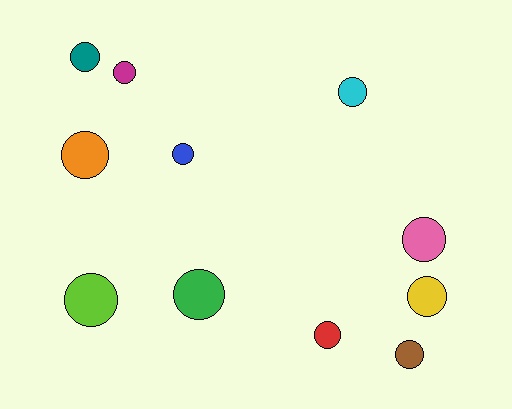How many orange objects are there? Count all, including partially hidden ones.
There is 1 orange object.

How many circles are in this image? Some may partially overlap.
There are 11 circles.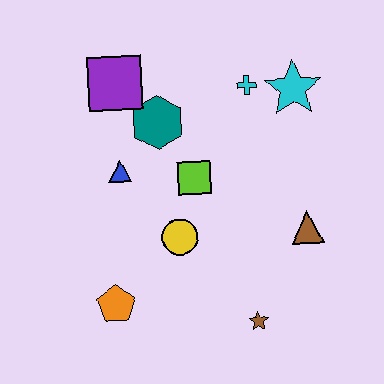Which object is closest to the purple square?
The teal hexagon is closest to the purple square.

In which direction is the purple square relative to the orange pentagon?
The purple square is above the orange pentagon.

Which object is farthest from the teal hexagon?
The brown star is farthest from the teal hexagon.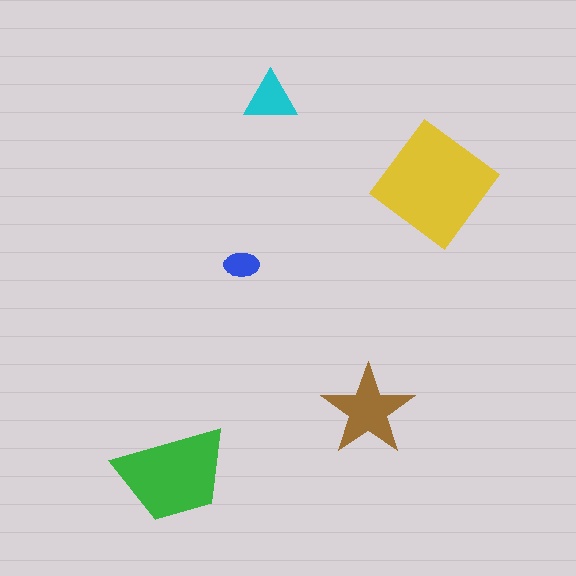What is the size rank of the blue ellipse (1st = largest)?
5th.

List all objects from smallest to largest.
The blue ellipse, the cyan triangle, the brown star, the green trapezoid, the yellow diamond.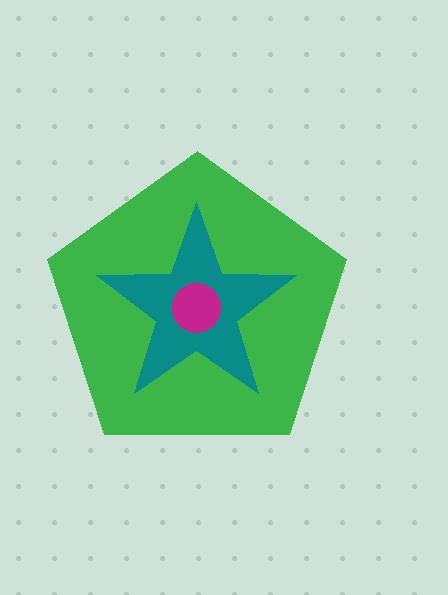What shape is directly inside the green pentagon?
The teal star.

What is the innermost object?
The magenta circle.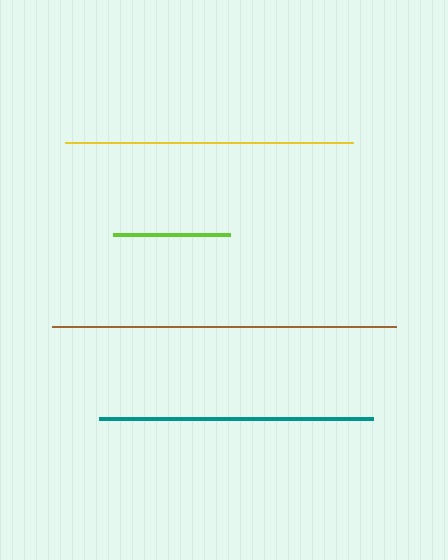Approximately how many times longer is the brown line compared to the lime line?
The brown line is approximately 2.9 times the length of the lime line.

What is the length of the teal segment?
The teal segment is approximately 274 pixels long.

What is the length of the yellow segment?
The yellow segment is approximately 288 pixels long.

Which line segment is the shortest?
The lime line is the shortest at approximately 117 pixels.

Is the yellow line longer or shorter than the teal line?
The yellow line is longer than the teal line.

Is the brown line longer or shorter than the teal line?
The brown line is longer than the teal line.